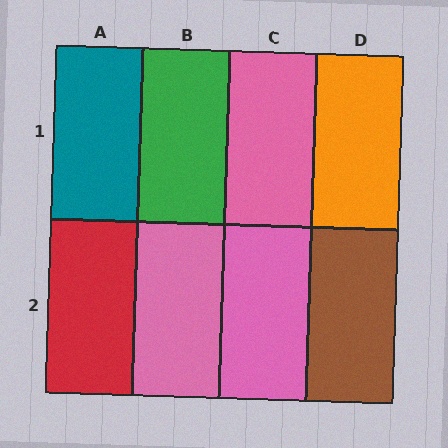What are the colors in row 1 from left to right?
Teal, green, pink, orange.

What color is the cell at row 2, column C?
Pink.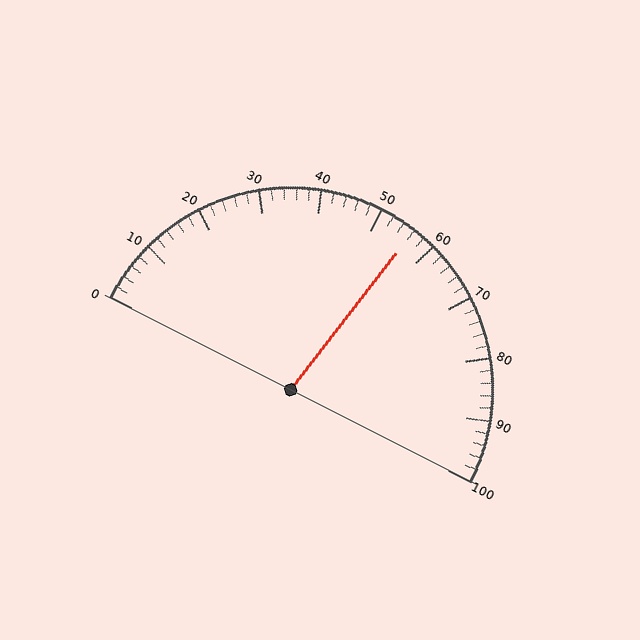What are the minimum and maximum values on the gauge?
The gauge ranges from 0 to 100.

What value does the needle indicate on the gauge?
The needle indicates approximately 56.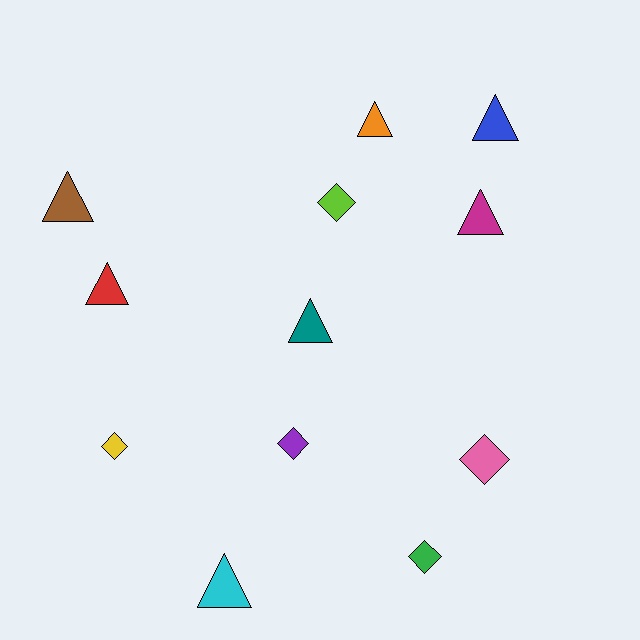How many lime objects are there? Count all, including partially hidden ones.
There is 1 lime object.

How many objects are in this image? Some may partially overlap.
There are 12 objects.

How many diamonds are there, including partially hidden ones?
There are 5 diamonds.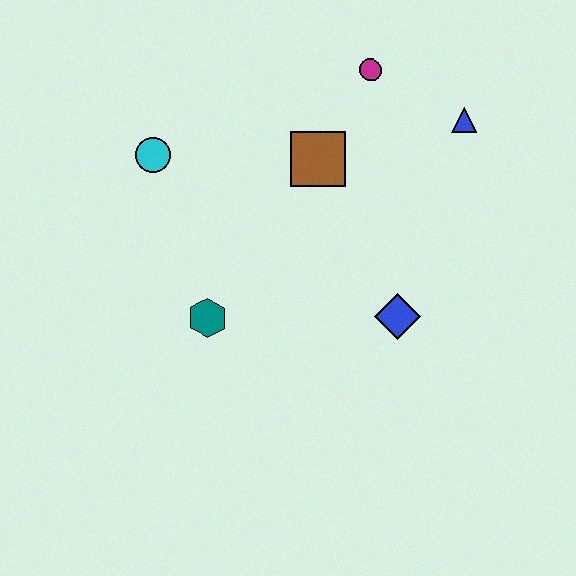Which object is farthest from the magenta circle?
The teal hexagon is farthest from the magenta circle.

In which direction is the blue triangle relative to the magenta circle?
The blue triangle is to the right of the magenta circle.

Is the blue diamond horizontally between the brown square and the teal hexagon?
No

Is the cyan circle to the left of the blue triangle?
Yes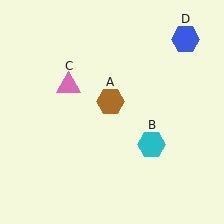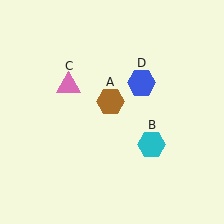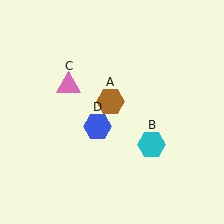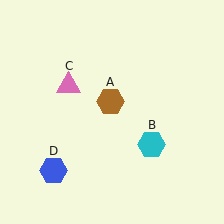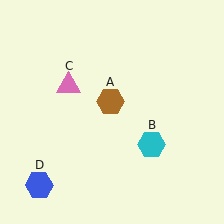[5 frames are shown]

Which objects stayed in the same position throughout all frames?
Brown hexagon (object A) and cyan hexagon (object B) and pink triangle (object C) remained stationary.